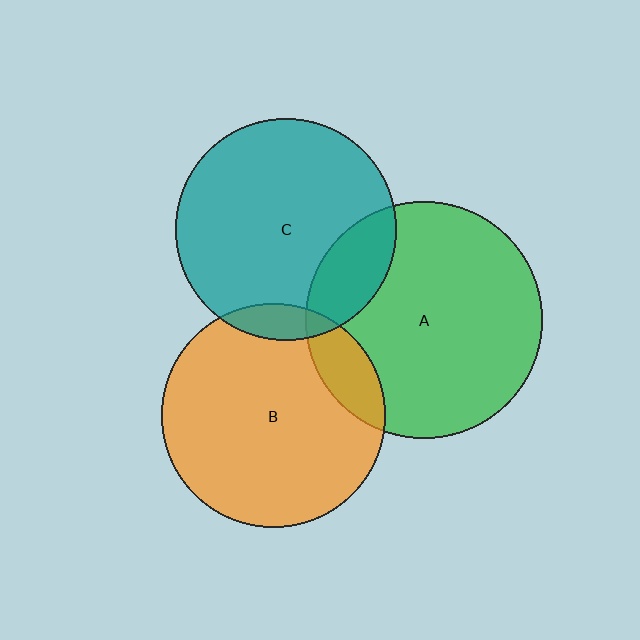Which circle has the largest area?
Circle A (green).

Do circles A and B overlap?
Yes.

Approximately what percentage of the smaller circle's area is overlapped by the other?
Approximately 15%.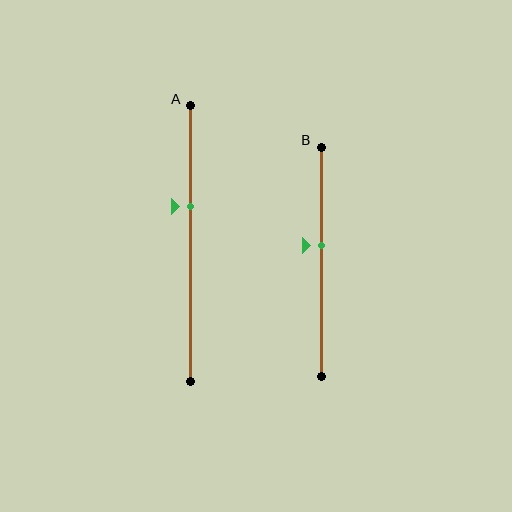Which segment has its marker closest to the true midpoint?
Segment B has its marker closest to the true midpoint.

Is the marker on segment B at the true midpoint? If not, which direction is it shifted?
No, the marker on segment B is shifted upward by about 7% of the segment length.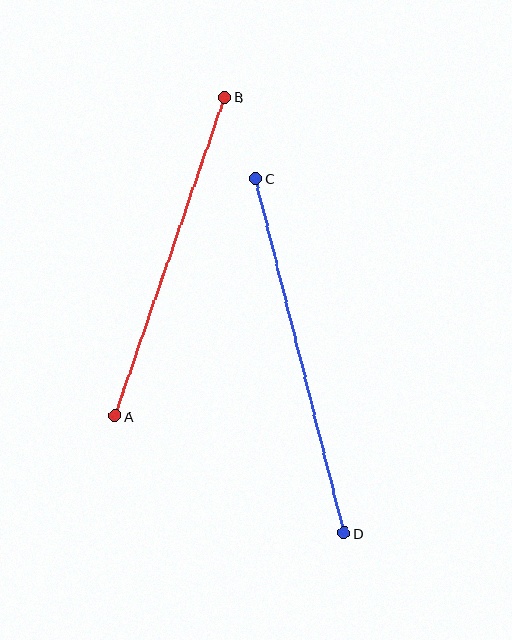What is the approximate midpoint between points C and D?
The midpoint is at approximately (300, 356) pixels.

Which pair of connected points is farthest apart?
Points C and D are farthest apart.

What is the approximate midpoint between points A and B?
The midpoint is at approximately (170, 257) pixels.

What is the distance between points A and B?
The distance is approximately 337 pixels.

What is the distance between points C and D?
The distance is approximately 365 pixels.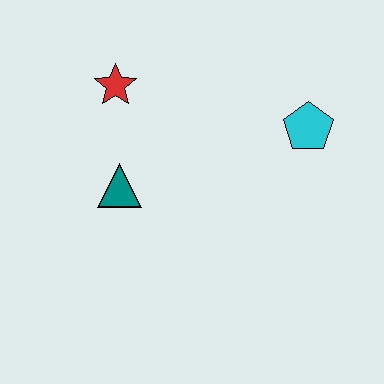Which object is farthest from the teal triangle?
The cyan pentagon is farthest from the teal triangle.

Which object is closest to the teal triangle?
The red star is closest to the teal triangle.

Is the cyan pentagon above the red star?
No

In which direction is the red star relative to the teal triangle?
The red star is above the teal triangle.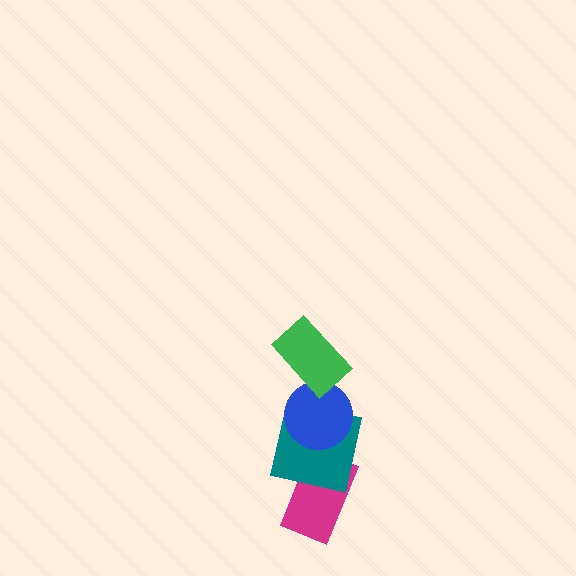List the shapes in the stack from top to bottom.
From top to bottom: the green rectangle, the blue circle, the teal square, the magenta rectangle.